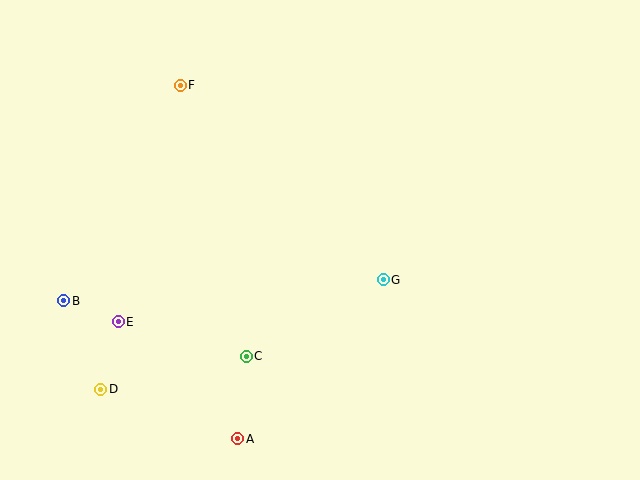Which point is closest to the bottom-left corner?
Point D is closest to the bottom-left corner.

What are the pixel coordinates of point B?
Point B is at (64, 301).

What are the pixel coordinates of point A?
Point A is at (237, 439).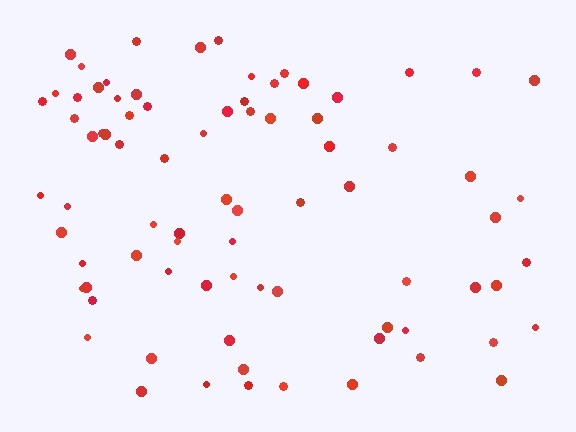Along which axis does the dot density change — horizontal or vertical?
Horizontal.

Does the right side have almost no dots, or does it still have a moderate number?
Still a moderate number, just noticeably fewer than the left.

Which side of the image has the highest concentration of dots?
The left.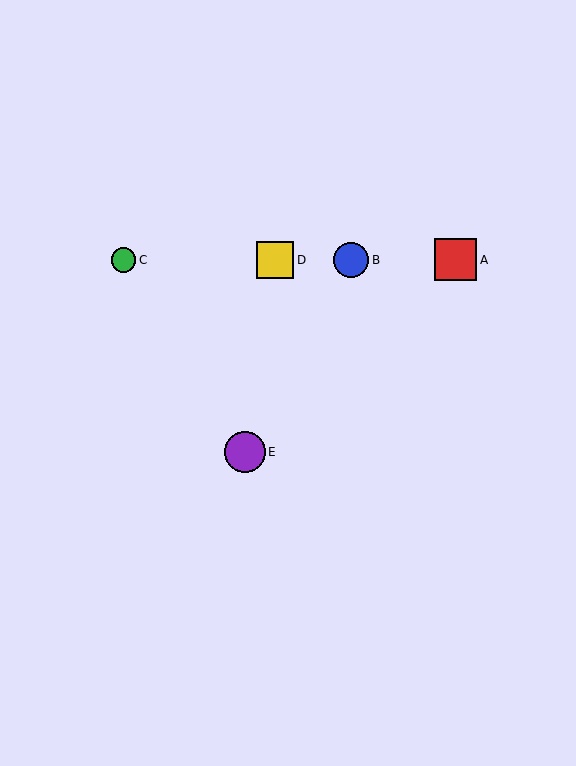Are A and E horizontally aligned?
No, A is at y≈260 and E is at y≈452.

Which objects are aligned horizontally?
Objects A, B, C, D are aligned horizontally.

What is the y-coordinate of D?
Object D is at y≈260.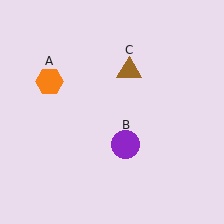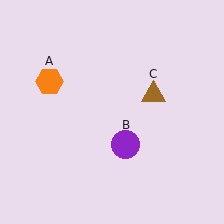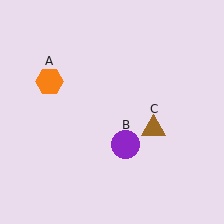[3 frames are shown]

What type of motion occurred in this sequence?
The brown triangle (object C) rotated clockwise around the center of the scene.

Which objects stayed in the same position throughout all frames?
Orange hexagon (object A) and purple circle (object B) remained stationary.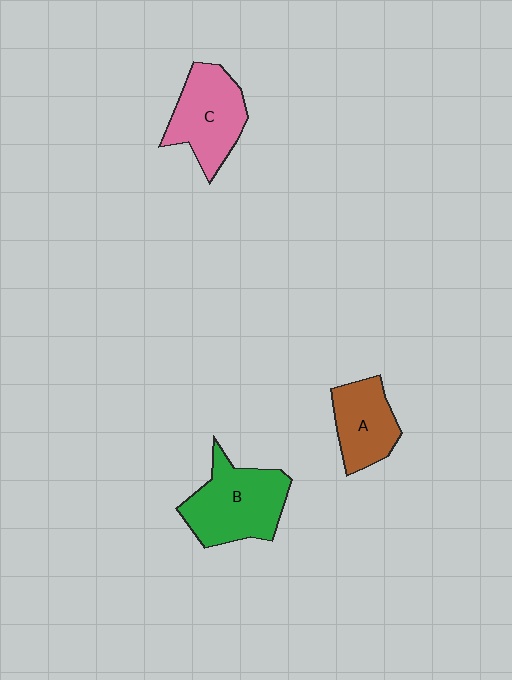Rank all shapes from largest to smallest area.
From largest to smallest: B (green), C (pink), A (brown).